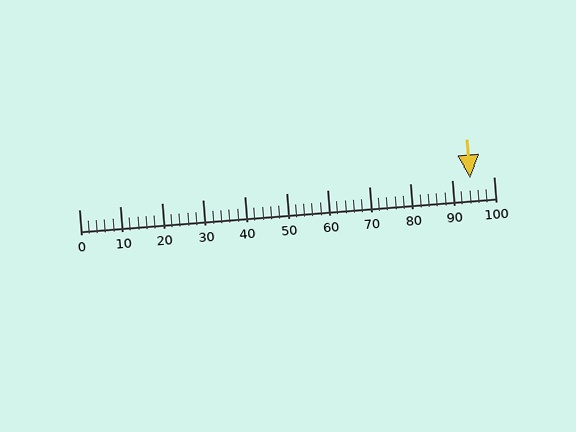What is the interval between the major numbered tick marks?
The major tick marks are spaced 10 units apart.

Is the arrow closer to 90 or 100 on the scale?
The arrow is closer to 90.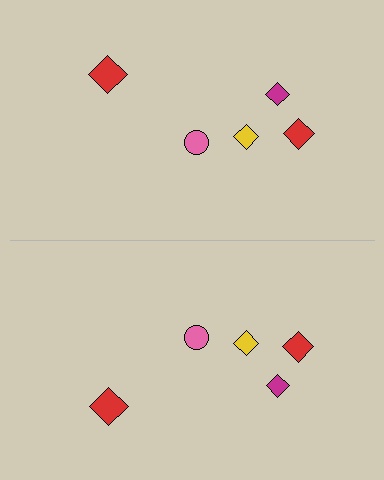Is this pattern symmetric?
Yes, this pattern has bilateral (reflection) symmetry.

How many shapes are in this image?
There are 10 shapes in this image.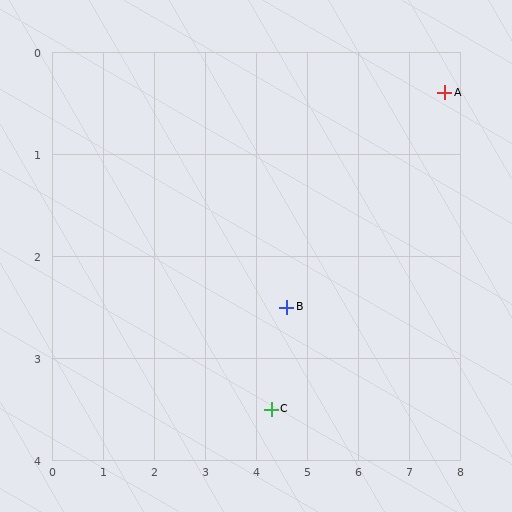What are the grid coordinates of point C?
Point C is at approximately (4.3, 3.5).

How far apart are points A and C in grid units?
Points A and C are about 4.6 grid units apart.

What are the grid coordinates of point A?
Point A is at approximately (7.7, 0.4).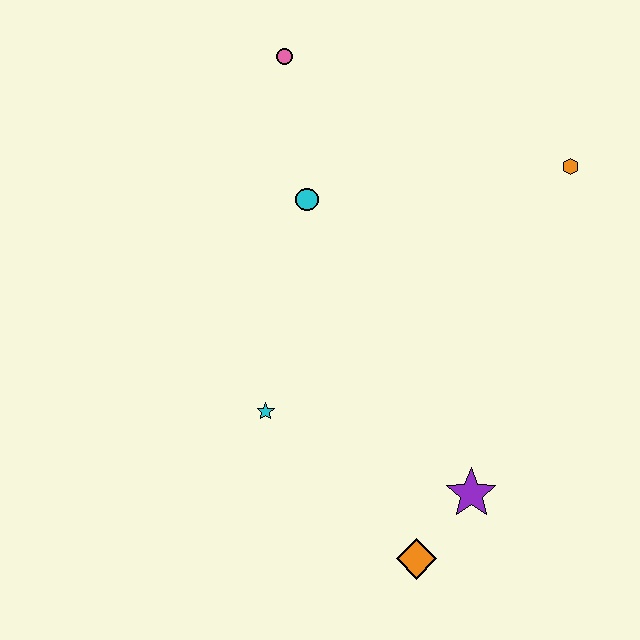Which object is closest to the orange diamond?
The purple star is closest to the orange diamond.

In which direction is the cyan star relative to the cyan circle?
The cyan star is below the cyan circle.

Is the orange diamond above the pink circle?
No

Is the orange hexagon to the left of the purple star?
No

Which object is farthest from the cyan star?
The orange hexagon is farthest from the cyan star.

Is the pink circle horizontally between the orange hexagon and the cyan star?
Yes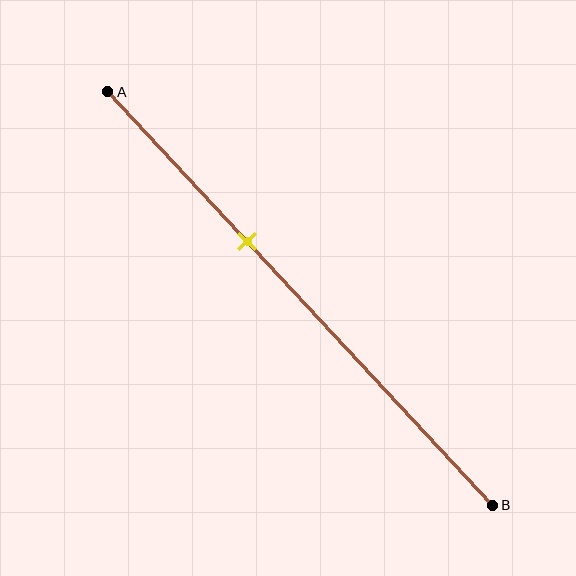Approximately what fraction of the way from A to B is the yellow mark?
The yellow mark is approximately 35% of the way from A to B.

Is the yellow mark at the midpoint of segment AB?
No, the mark is at about 35% from A, not at the 50% midpoint.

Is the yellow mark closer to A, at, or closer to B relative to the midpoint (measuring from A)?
The yellow mark is closer to point A than the midpoint of segment AB.